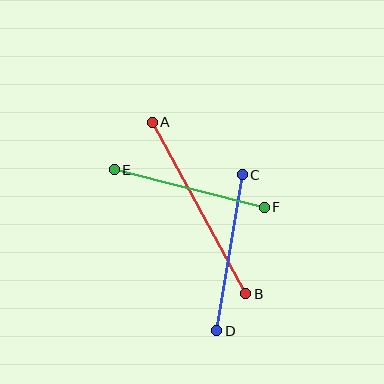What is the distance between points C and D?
The distance is approximately 158 pixels.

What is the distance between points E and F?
The distance is approximately 155 pixels.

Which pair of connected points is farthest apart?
Points A and B are farthest apart.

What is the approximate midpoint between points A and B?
The midpoint is at approximately (199, 208) pixels.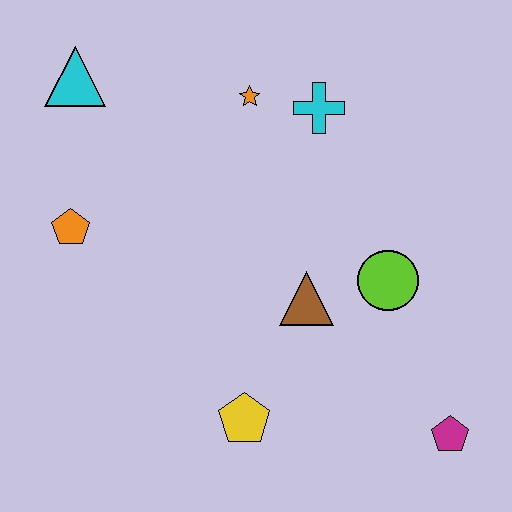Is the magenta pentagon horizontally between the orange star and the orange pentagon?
No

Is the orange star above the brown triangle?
Yes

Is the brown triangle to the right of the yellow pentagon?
Yes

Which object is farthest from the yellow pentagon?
The cyan triangle is farthest from the yellow pentagon.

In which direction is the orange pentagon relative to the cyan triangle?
The orange pentagon is below the cyan triangle.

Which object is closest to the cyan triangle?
The orange pentagon is closest to the cyan triangle.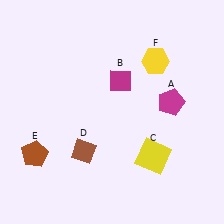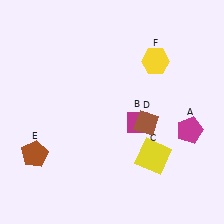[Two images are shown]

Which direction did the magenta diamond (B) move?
The magenta diamond (B) moved down.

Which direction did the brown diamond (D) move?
The brown diamond (D) moved right.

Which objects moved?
The objects that moved are: the magenta pentagon (A), the magenta diamond (B), the brown diamond (D).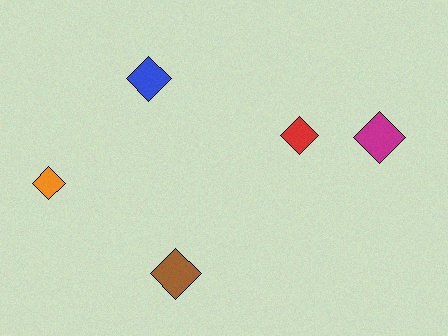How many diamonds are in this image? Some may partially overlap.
There are 5 diamonds.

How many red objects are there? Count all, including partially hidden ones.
There is 1 red object.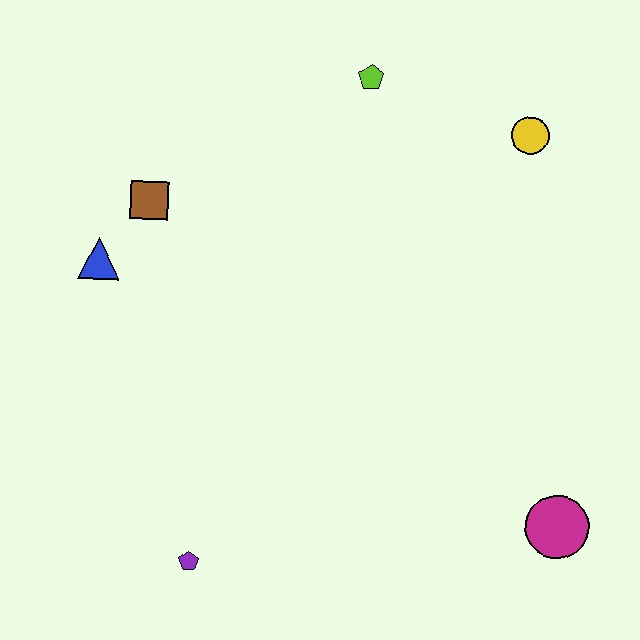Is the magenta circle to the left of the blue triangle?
No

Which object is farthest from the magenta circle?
The blue triangle is farthest from the magenta circle.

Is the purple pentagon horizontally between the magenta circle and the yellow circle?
No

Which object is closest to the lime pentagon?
The yellow circle is closest to the lime pentagon.